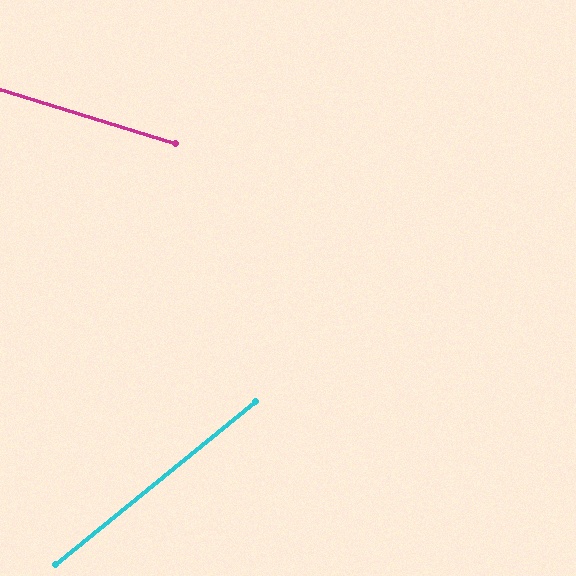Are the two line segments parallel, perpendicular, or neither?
Neither parallel nor perpendicular — they differ by about 56°.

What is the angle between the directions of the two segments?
Approximately 56 degrees.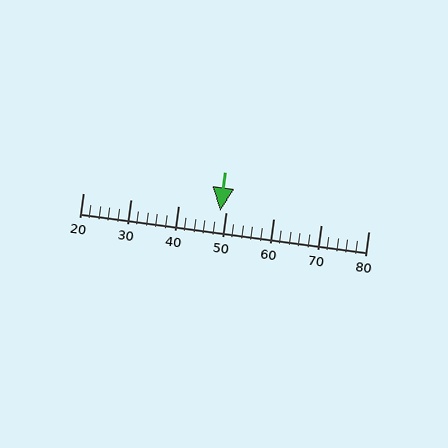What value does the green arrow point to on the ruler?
The green arrow points to approximately 49.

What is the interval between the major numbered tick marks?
The major tick marks are spaced 10 units apart.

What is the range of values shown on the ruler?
The ruler shows values from 20 to 80.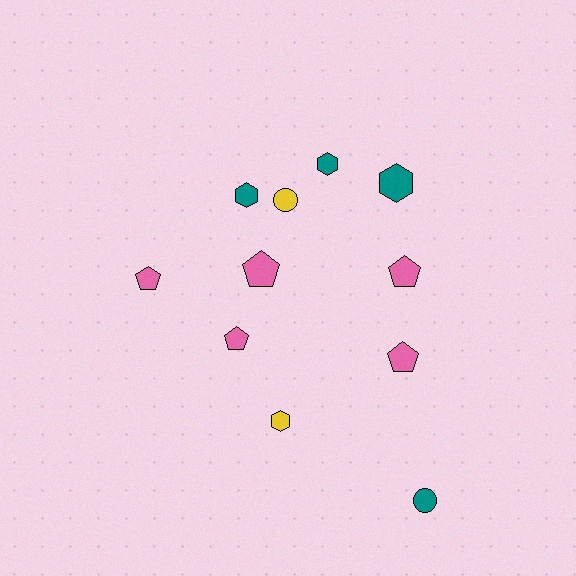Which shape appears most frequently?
Pentagon, with 5 objects.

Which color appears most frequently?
Pink, with 5 objects.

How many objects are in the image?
There are 11 objects.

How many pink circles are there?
There are no pink circles.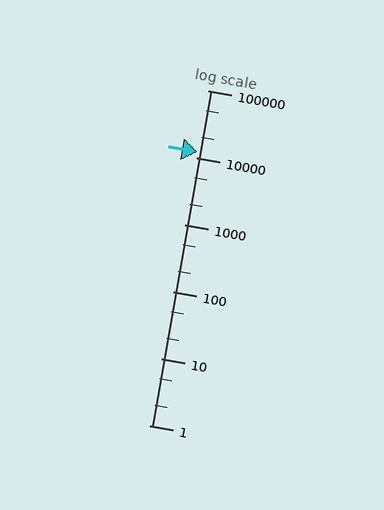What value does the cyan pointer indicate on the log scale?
The pointer indicates approximately 12000.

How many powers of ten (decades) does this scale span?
The scale spans 5 decades, from 1 to 100000.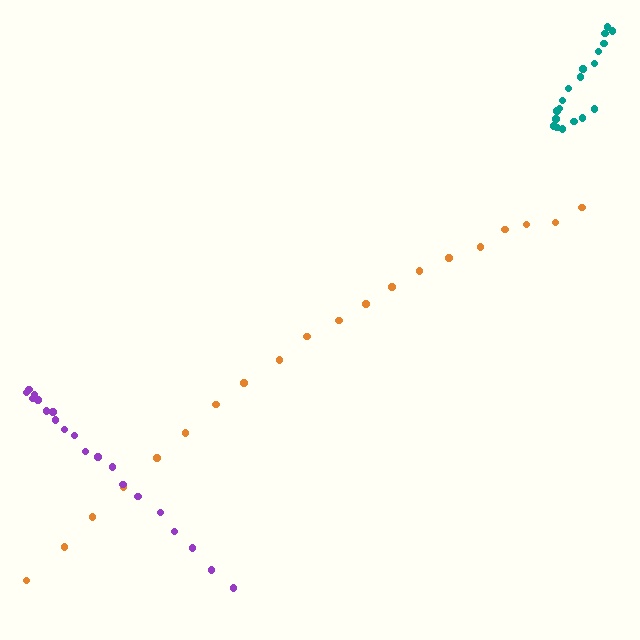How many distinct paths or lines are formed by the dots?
There are 3 distinct paths.